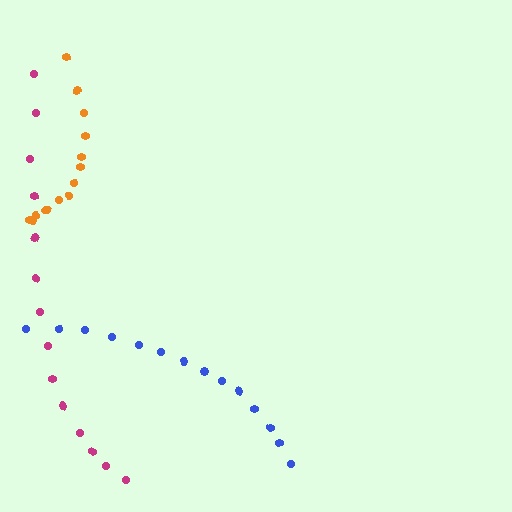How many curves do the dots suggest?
There are 3 distinct paths.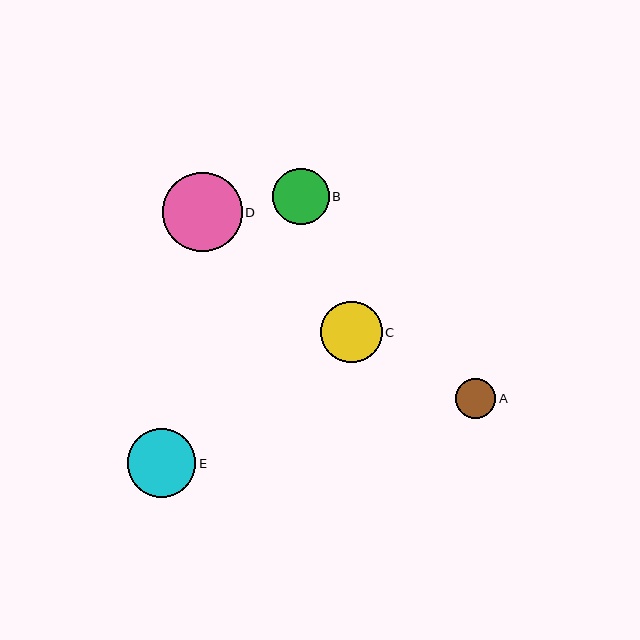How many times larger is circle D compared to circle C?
Circle D is approximately 1.3 times the size of circle C.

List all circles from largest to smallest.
From largest to smallest: D, E, C, B, A.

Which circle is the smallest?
Circle A is the smallest with a size of approximately 40 pixels.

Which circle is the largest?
Circle D is the largest with a size of approximately 79 pixels.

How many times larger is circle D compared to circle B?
Circle D is approximately 1.4 times the size of circle B.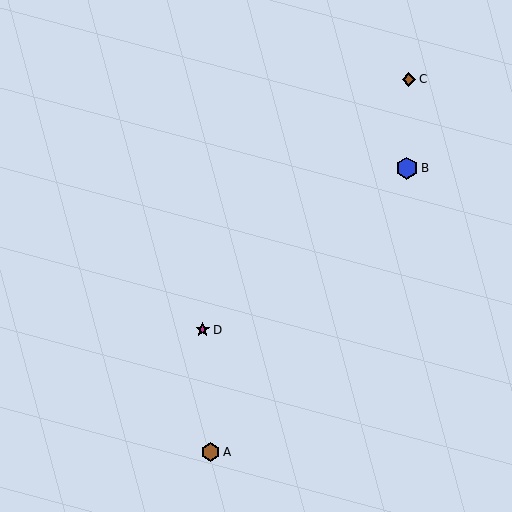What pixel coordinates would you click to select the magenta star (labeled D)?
Click at (203, 330) to select the magenta star D.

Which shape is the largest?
The blue hexagon (labeled B) is the largest.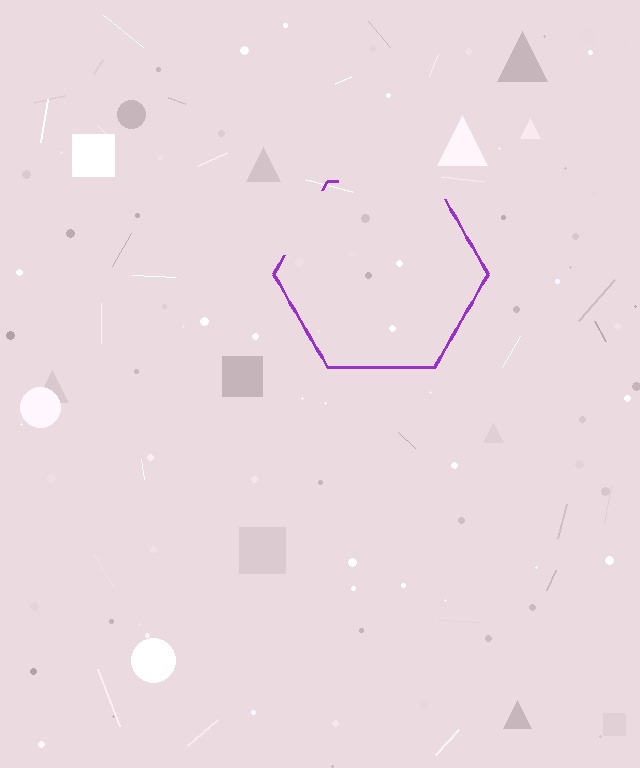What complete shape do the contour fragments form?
The contour fragments form a hexagon.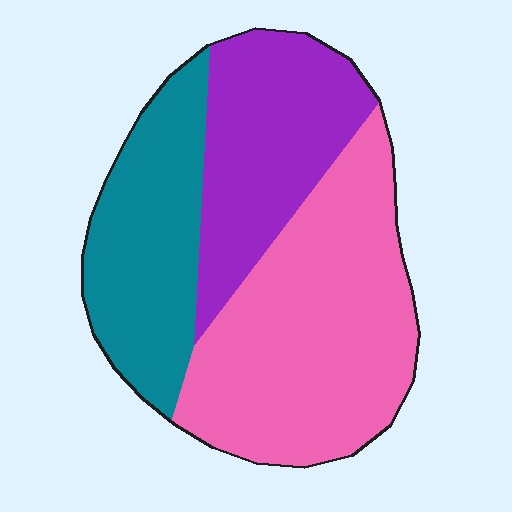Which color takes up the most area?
Pink, at roughly 45%.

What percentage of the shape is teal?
Teal takes up between a quarter and a half of the shape.